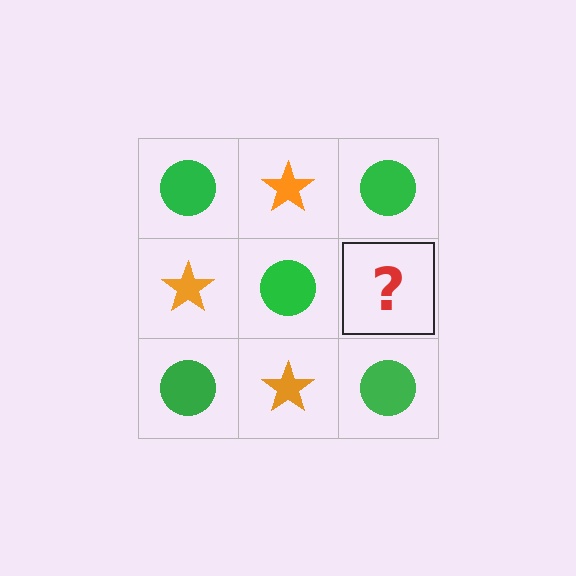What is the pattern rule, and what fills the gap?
The rule is that it alternates green circle and orange star in a checkerboard pattern. The gap should be filled with an orange star.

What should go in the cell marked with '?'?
The missing cell should contain an orange star.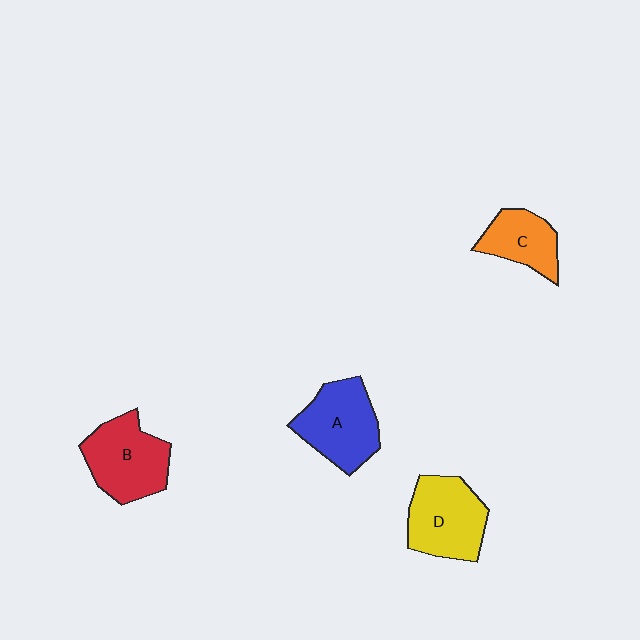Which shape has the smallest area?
Shape C (orange).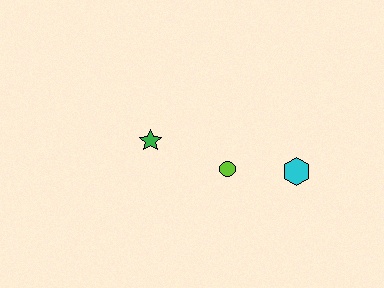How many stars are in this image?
There is 1 star.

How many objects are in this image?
There are 3 objects.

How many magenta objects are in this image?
There are no magenta objects.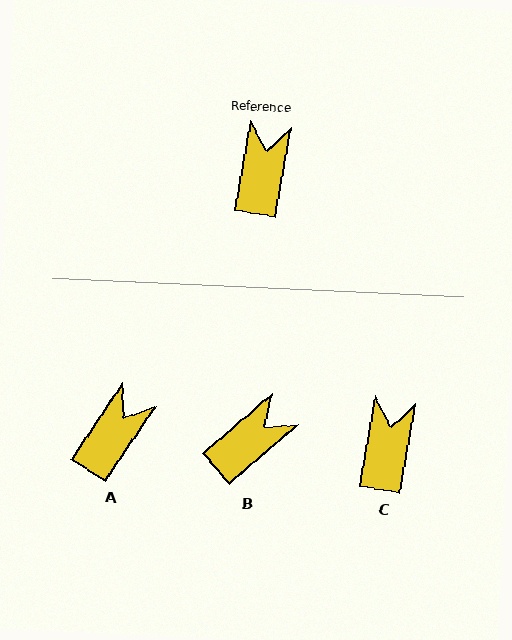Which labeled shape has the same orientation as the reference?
C.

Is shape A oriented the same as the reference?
No, it is off by about 24 degrees.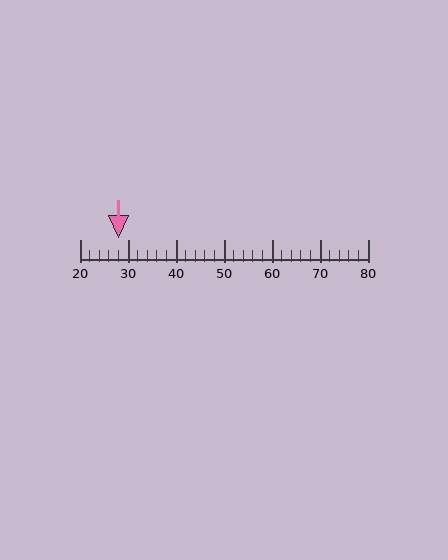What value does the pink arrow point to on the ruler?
The pink arrow points to approximately 28.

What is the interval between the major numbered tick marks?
The major tick marks are spaced 10 units apart.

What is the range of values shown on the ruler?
The ruler shows values from 20 to 80.